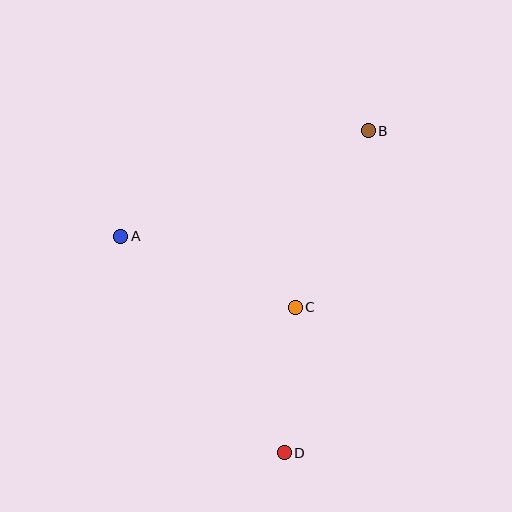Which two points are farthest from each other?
Points B and D are farthest from each other.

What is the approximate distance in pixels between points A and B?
The distance between A and B is approximately 269 pixels.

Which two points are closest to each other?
Points C and D are closest to each other.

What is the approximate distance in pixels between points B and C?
The distance between B and C is approximately 191 pixels.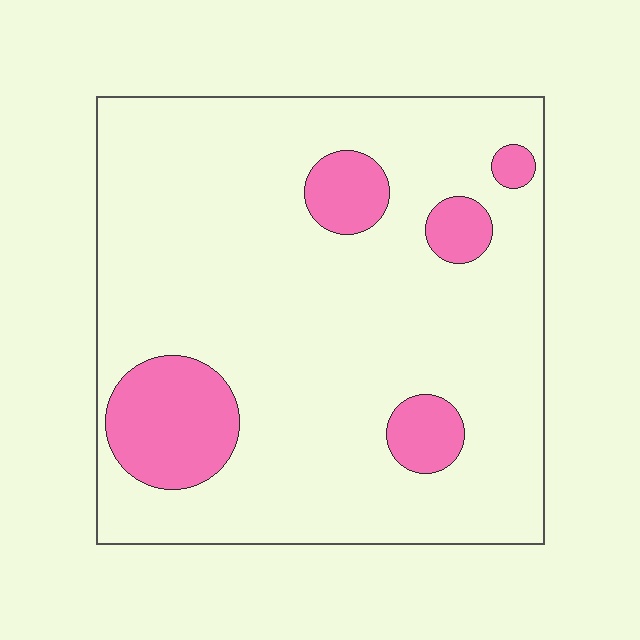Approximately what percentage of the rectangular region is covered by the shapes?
Approximately 15%.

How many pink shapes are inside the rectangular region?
5.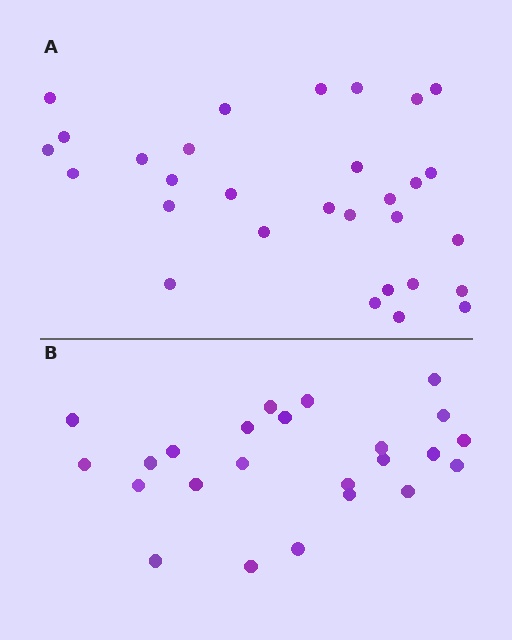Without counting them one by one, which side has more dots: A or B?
Region A (the top region) has more dots.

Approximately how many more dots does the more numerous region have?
Region A has about 6 more dots than region B.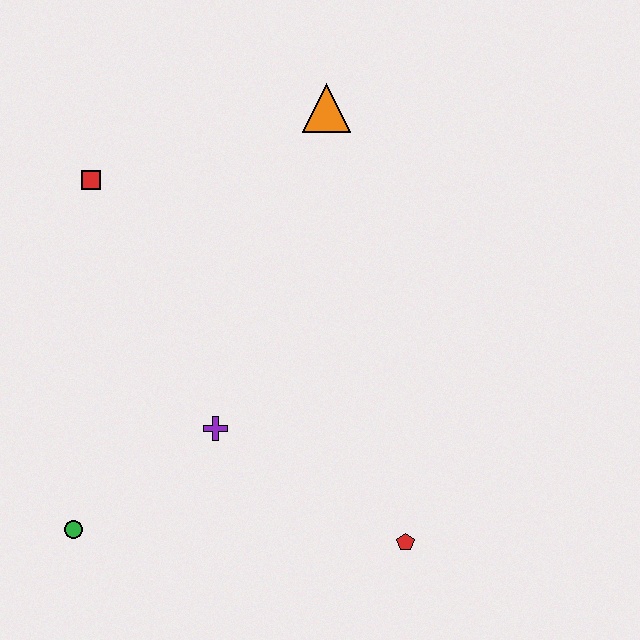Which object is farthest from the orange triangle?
The green circle is farthest from the orange triangle.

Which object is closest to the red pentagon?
The purple cross is closest to the red pentagon.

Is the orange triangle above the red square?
Yes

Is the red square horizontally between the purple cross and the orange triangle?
No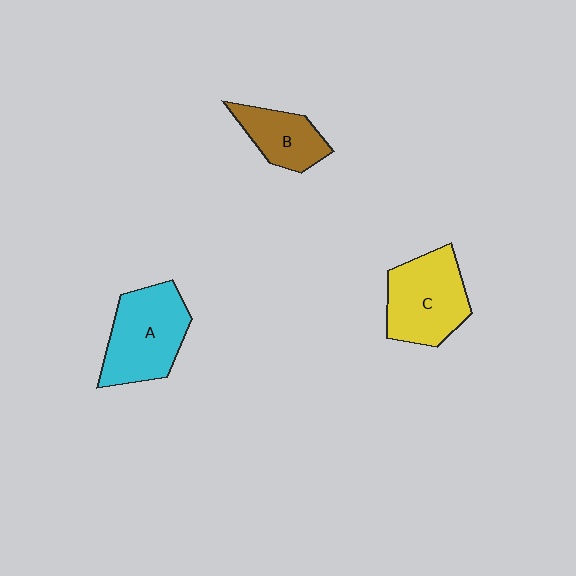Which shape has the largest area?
Shape A (cyan).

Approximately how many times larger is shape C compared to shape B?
Approximately 1.6 times.